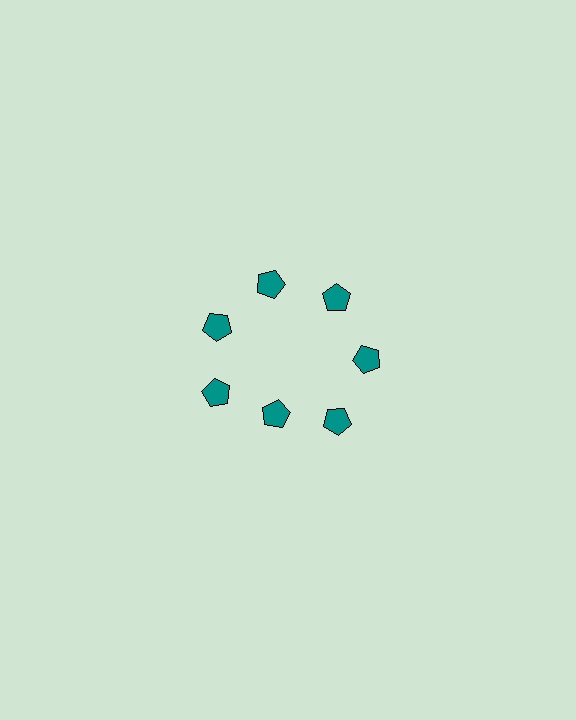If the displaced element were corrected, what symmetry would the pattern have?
It would have 7-fold rotational symmetry — the pattern would map onto itself every 51 degrees.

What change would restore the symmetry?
The symmetry would be restored by moving it outward, back onto the ring so that all 7 pentagons sit at equal angles and equal distance from the center.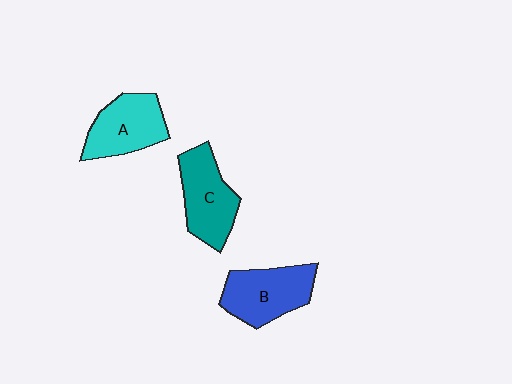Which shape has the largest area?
Shape B (blue).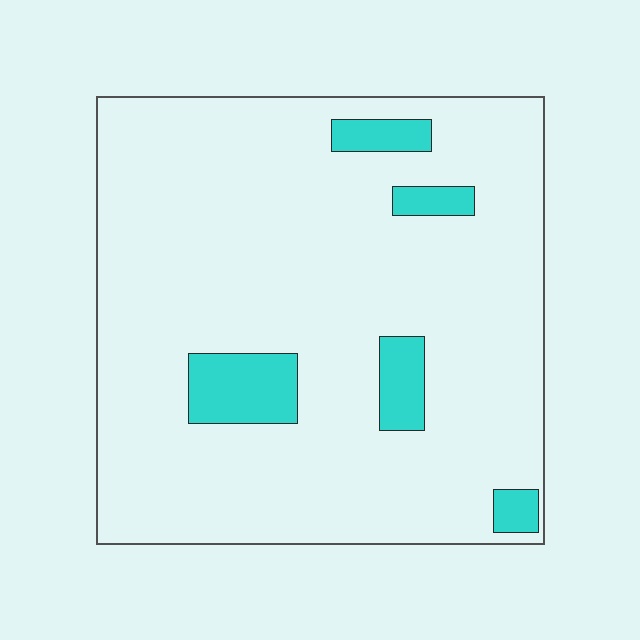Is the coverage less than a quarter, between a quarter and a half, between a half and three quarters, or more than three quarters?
Less than a quarter.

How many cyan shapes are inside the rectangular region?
5.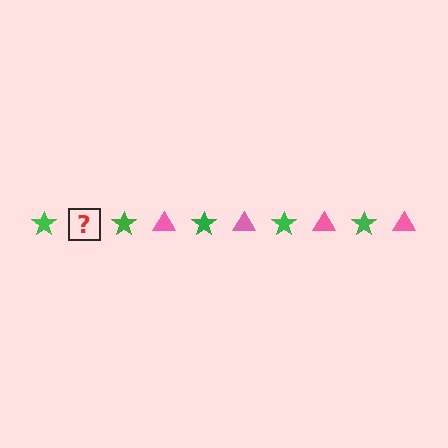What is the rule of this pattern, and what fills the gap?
The rule is that the pattern alternates between green star and pink triangle. The gap should be filled with a pink triangle.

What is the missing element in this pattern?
The missing element is a pink triangle.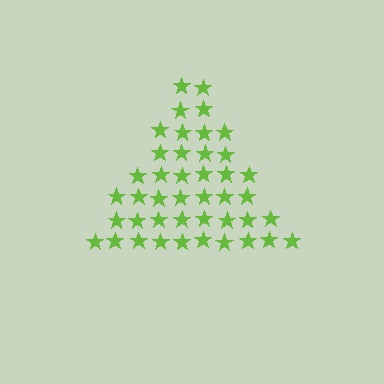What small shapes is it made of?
It is made of small stars.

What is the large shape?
The large shape is a triangle.